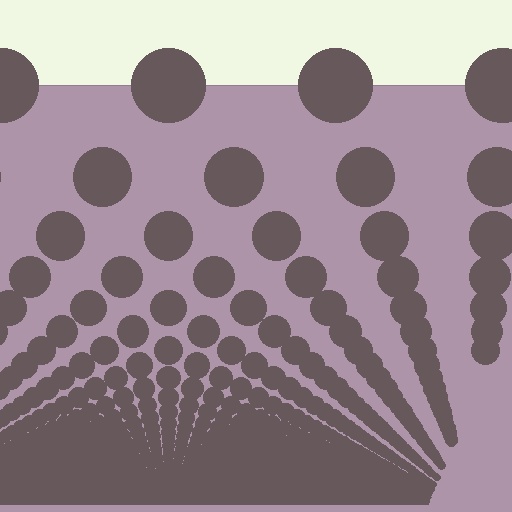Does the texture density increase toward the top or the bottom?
Density increases toward the bottom.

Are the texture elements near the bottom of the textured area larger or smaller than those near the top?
Smaller. The gradient is inverted — elements near the bottom are smaller and denser.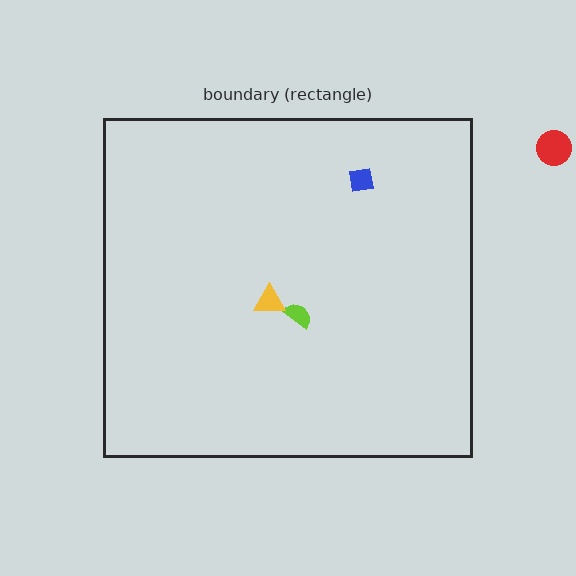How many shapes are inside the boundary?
3 inside, 1 outside.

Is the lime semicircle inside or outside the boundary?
Inside.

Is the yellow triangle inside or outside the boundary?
Inside.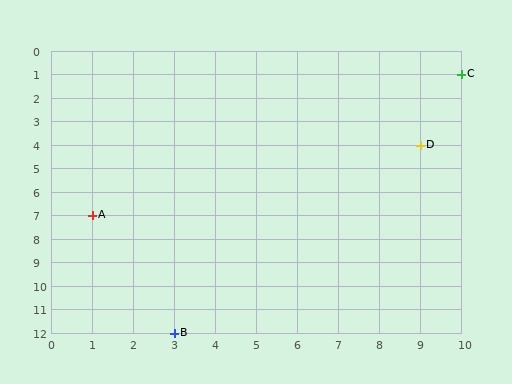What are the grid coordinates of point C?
Point C is at grid coordinates (10, 1).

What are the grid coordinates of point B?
Point B is at grid coordinates (3, 12).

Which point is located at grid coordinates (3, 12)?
Point B is at (3, 12).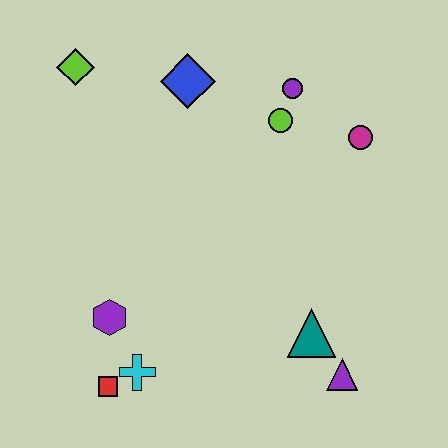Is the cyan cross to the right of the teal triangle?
No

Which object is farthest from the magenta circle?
The red square is farthest from the magenta circle.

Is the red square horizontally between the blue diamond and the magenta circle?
No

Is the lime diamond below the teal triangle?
No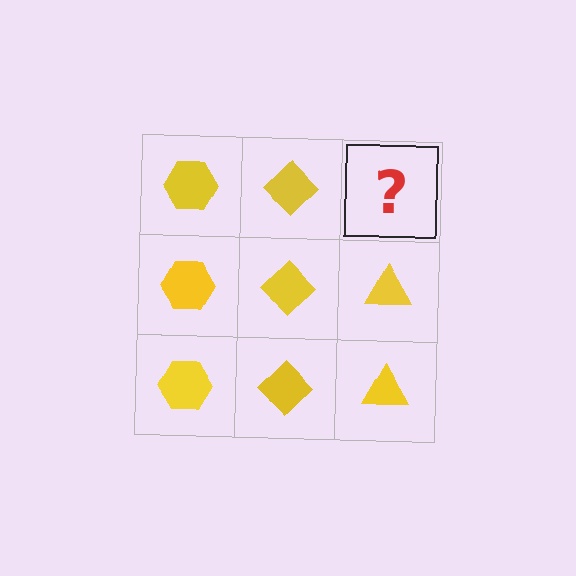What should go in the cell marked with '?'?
The missing cell should contain a yellow triangle.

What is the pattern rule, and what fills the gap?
The rule is that each column has a consistent shape. The gap should be filled with a yellow triangle.